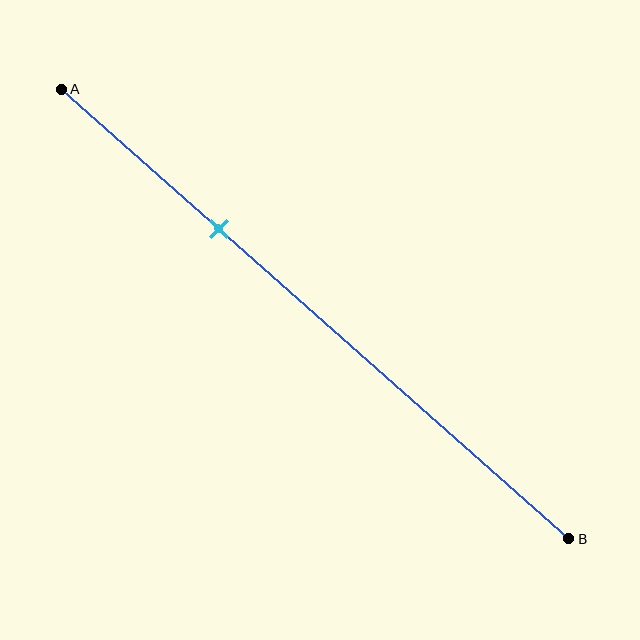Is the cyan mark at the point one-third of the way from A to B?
Yes, the mark is approximately at the one-third point.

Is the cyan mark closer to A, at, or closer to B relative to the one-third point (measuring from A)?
The cyan mark is approximately at the one-third point of segment AB.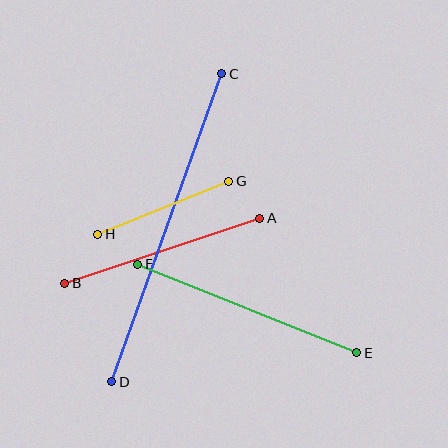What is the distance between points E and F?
The distance is approximately 236 pixels.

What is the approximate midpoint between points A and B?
The midpoint is at approximately (162, 251) pixels.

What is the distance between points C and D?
The distance is approximately 327 pixels.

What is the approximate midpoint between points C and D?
The midpoint is at approximately (167, 228) pixels.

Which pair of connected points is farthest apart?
Points C and D are farthest apart.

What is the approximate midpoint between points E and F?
The midpoint is at approximately (247, 309) pixels.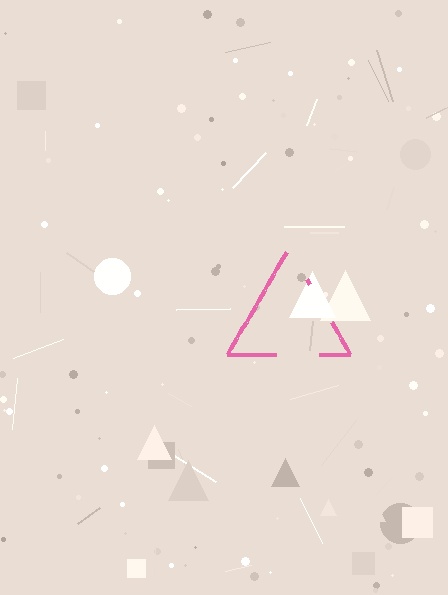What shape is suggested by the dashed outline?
The dashed outline suggests a triangle.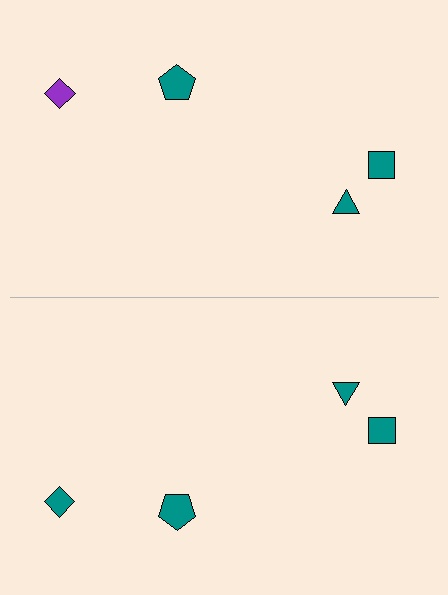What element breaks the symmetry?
The teal diamond on the bottom side breaks the symmetry — its mirror counterpart is purple.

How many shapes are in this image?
There are 8 shapes in this image.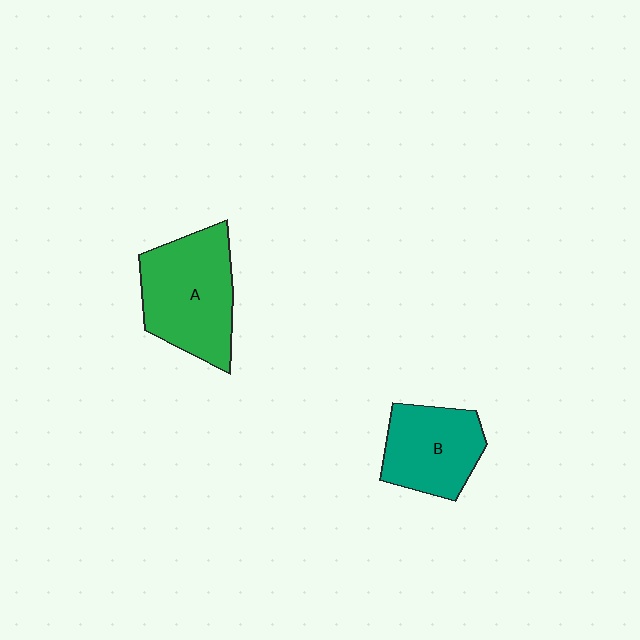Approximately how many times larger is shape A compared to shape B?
Approximately 1.3 times.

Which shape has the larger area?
Shape A (green).